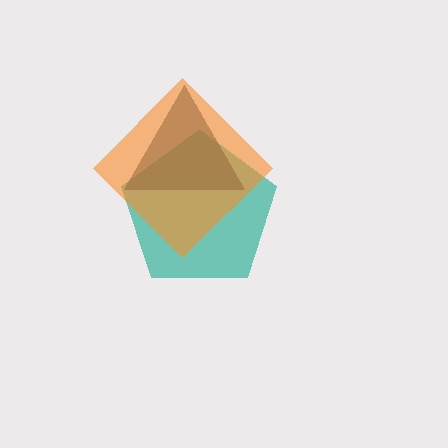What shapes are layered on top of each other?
The layered shapes are: a teal pentagon, an orange diamond, a brown triangle.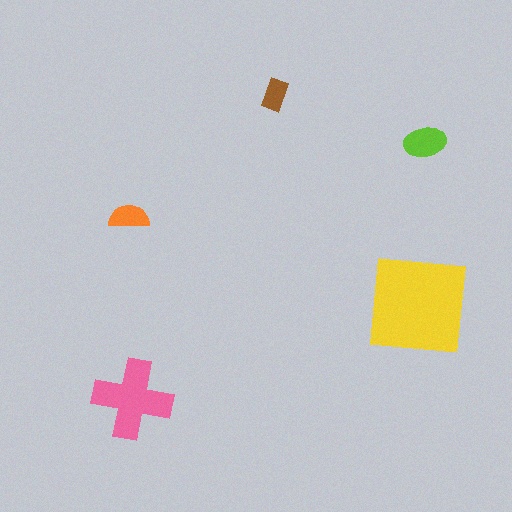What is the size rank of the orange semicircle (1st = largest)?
4th.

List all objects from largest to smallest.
The yellow square, the pink cross, the lime ellipse, the orange semicircle, the brown rectangle.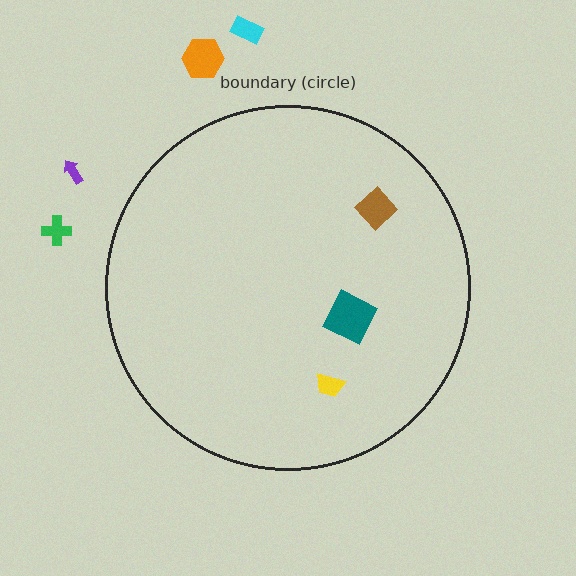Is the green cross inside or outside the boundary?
Outside.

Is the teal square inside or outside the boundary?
Inside.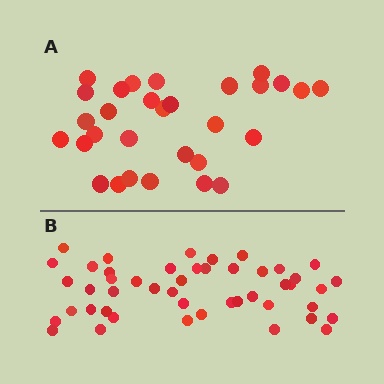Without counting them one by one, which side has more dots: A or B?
Region B (the bottom region) has more dots.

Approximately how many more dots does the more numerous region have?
Region B has approximately 15 more dots than region A.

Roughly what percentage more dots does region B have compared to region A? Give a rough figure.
About 55% more.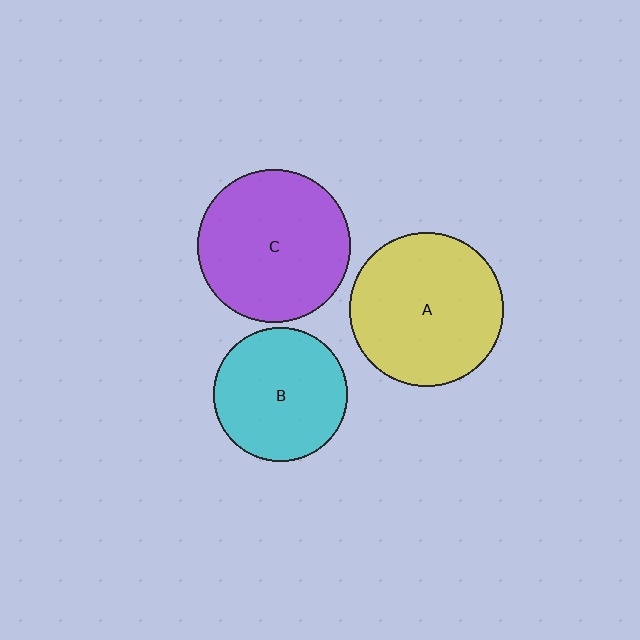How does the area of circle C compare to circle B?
Approximately 1.3 times.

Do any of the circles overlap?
No, none of the circles overlap.